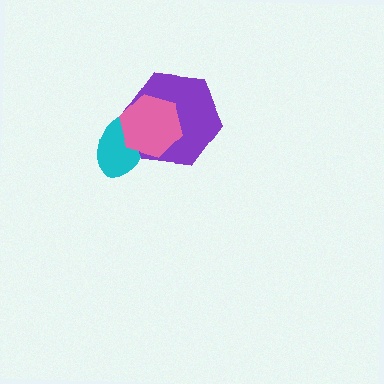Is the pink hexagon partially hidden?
No, no other shape covers it.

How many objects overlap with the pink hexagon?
2 objects overlap with the pink hexagon.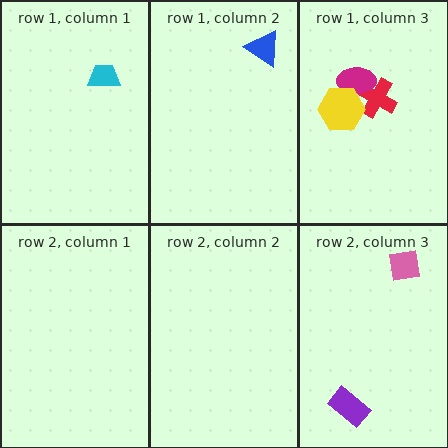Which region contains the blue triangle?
The row 1, column 2 region.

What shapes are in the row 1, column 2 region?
The blue triangle.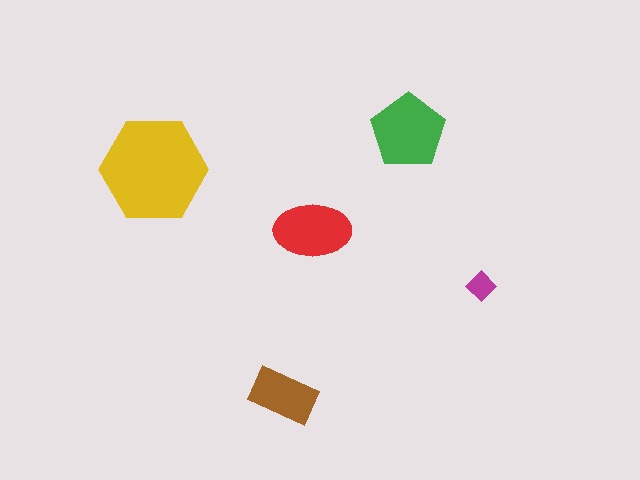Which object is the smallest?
The magenta diamond.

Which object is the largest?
The yellow hexagon.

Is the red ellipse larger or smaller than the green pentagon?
Smaller.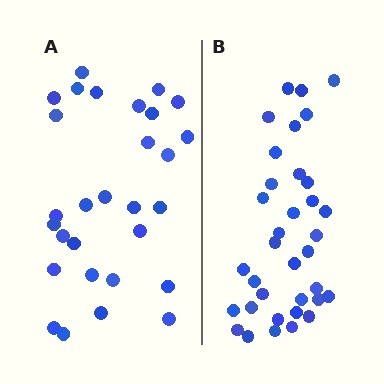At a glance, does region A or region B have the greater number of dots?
Region B (the right region) has more dots.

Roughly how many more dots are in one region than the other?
Region B has about 6 more dots than region A.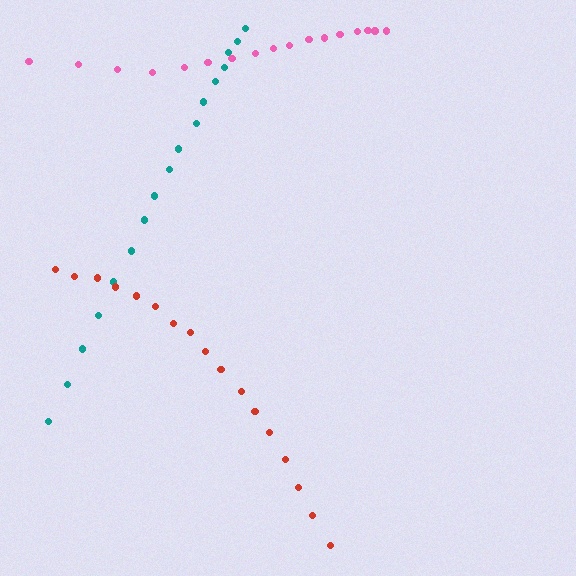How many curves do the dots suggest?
There are 3 distinct paths.